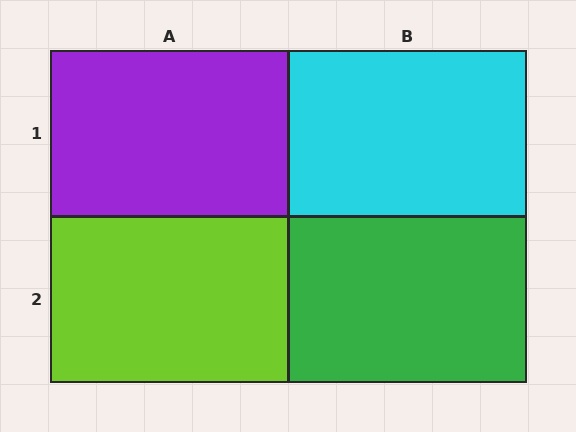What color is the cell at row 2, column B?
Green.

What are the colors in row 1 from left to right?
Purple, cyan.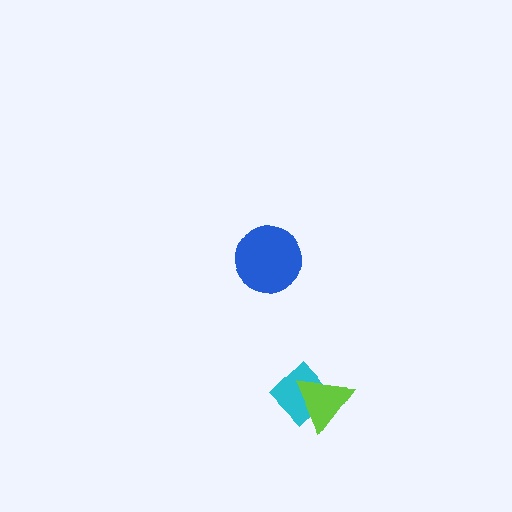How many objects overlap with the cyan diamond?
1 object overlaps with the cyan diamond.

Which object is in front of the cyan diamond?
The lime triangle is in front of the cyan diamond.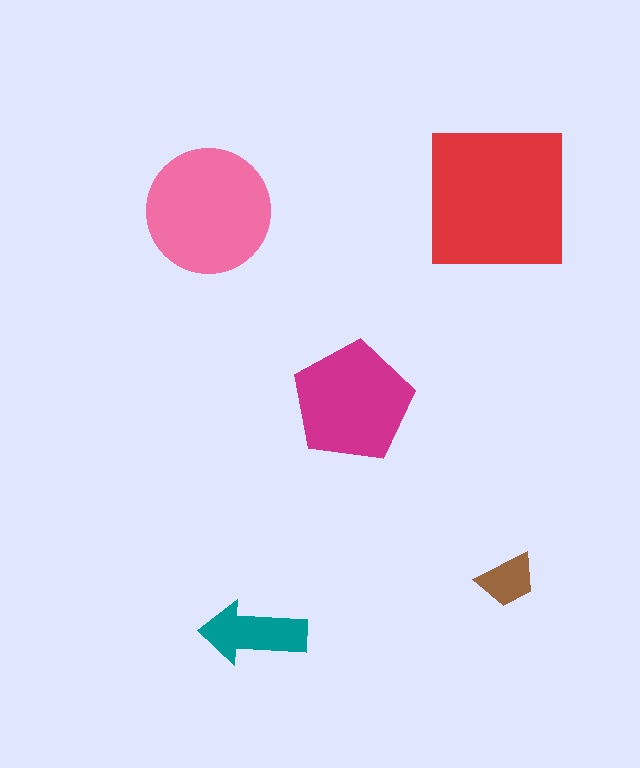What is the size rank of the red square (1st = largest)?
1st.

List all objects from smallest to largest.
The brown trapezoid, the teal arrow, the magenta pentagon, the pink circle, the red square.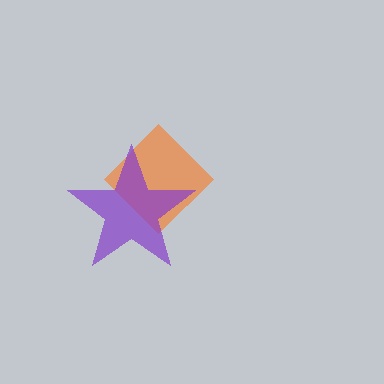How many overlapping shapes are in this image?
There are 2 overlapping shapes in the image.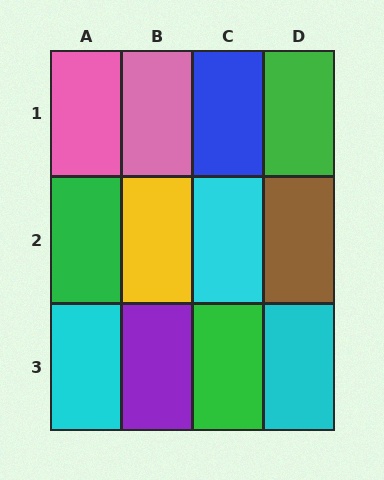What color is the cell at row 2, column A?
Green.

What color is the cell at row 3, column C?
Green.